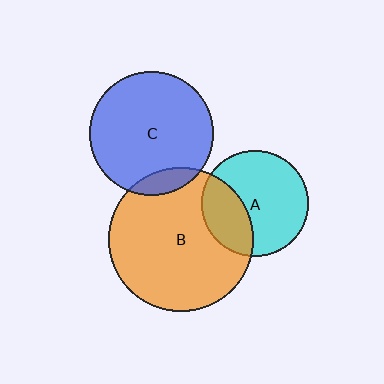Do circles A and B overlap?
Yes.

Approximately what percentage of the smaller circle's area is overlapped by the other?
Approximately 30%.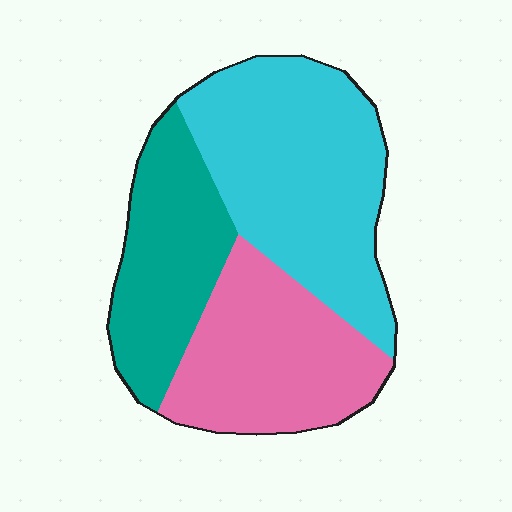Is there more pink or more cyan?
Cyan.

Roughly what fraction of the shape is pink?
Pink takes up about one third (1/3) of the shape.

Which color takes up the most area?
Cyan, at roughly 45%.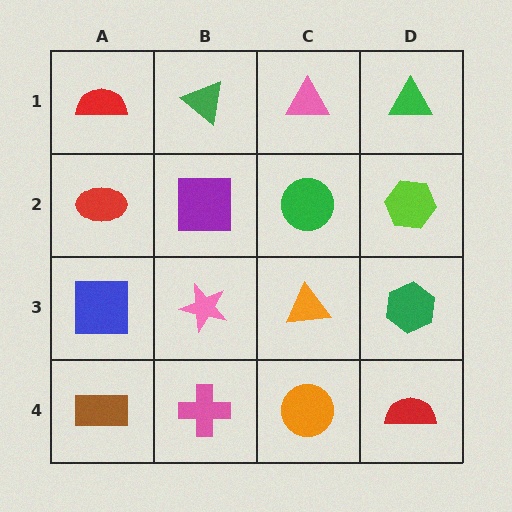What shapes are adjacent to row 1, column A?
A red ellipse (row 2, column A), a green triangle (row 1, column B).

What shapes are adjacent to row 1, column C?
A green circle (row 2, column C), a green triangle (row 1, column B), a green triangle (row 1, column D).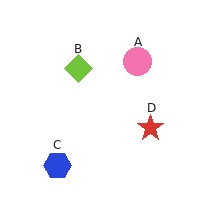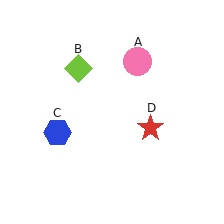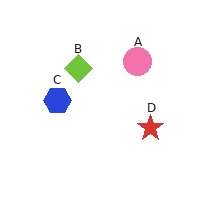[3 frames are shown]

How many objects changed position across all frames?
1 object changed position: blue hexagon (object C).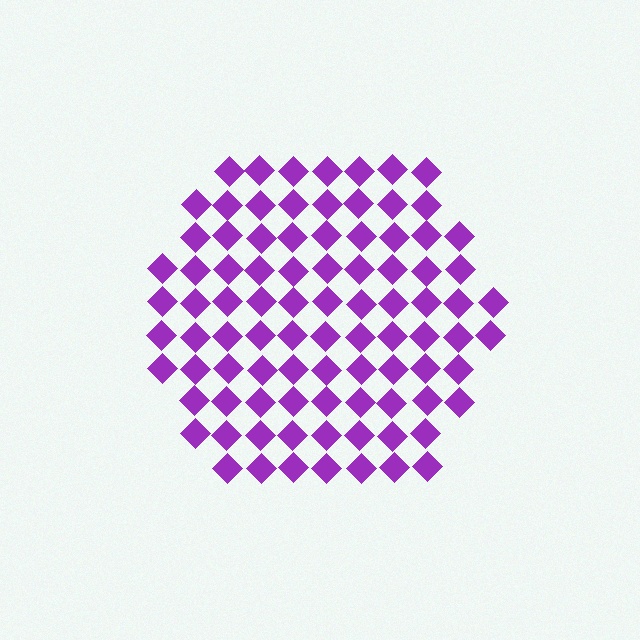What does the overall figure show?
The overall figure shows a hexagon.